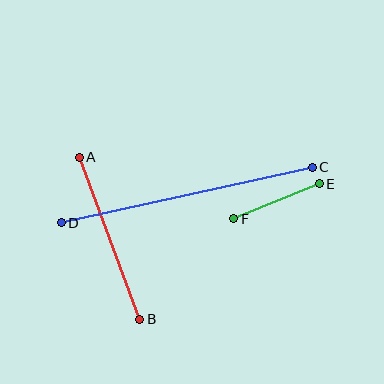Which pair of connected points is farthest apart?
Points C and D are farthest apart.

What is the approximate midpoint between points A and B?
The midpoint is at approximately (110, 238) pixels.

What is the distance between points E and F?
The distance is approximately 92 pixels.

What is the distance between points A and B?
The distance is approximately 173 pixels.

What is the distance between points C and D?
The distance is approximately 257 pixels.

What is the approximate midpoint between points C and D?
The midpoint is at approximately (187, 195) pixels.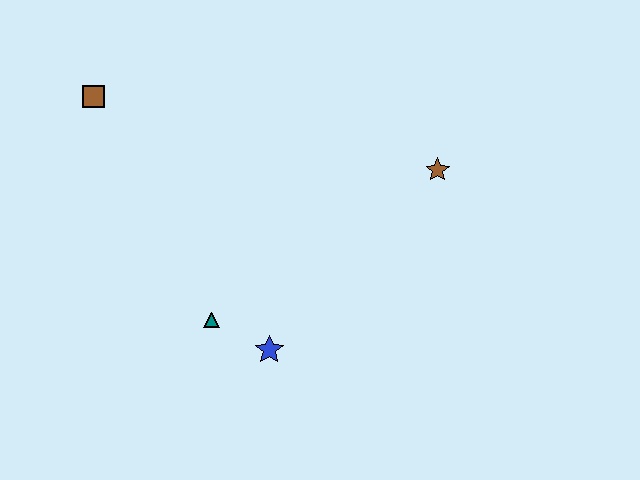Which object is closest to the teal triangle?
The blue star is closest to the teal triangle.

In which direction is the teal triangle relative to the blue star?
The teal triangle is to the left of the blue star.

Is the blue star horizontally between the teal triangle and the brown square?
No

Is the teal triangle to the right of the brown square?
Yes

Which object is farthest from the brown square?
The brown star is farthest from the brown square.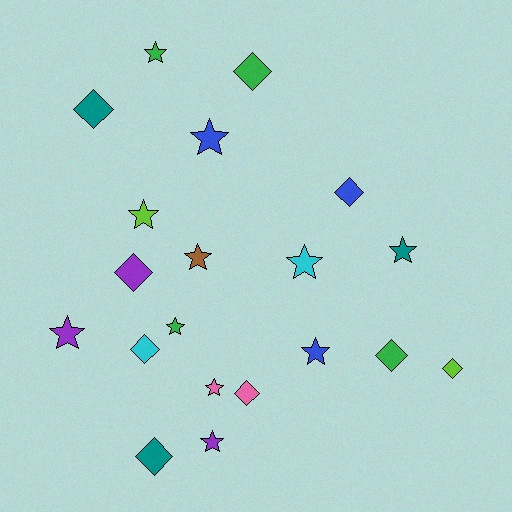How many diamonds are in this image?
There are 9 diamonds.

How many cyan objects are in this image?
There are 2 cyan objects.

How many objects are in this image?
There are 20 objects.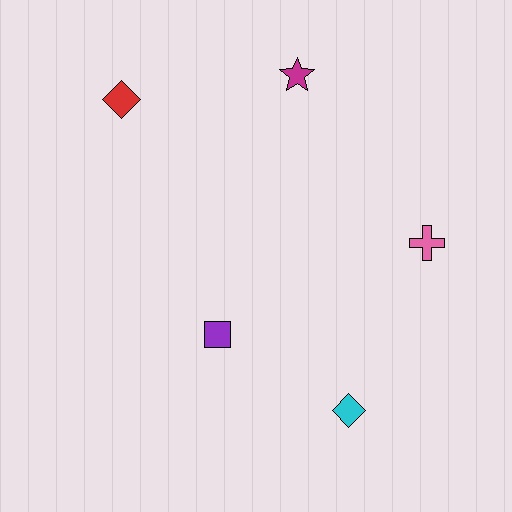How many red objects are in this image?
There is 1 red object.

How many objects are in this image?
There are 5 objects.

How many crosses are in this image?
There is 1 cross.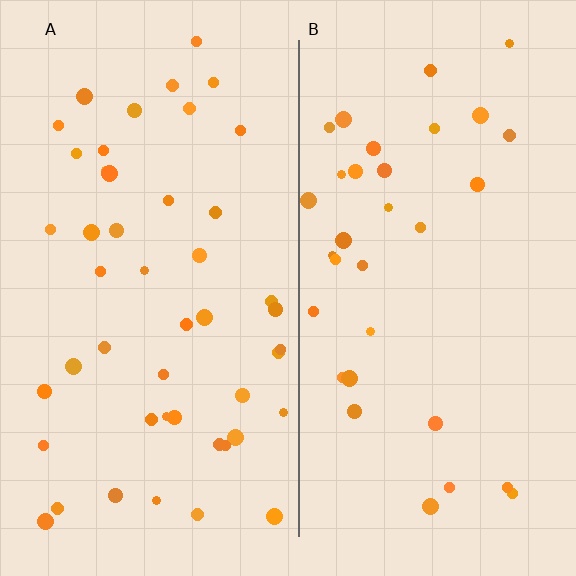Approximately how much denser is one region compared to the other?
Approximately 1.4× — region A over region B.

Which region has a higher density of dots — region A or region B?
A (the left).